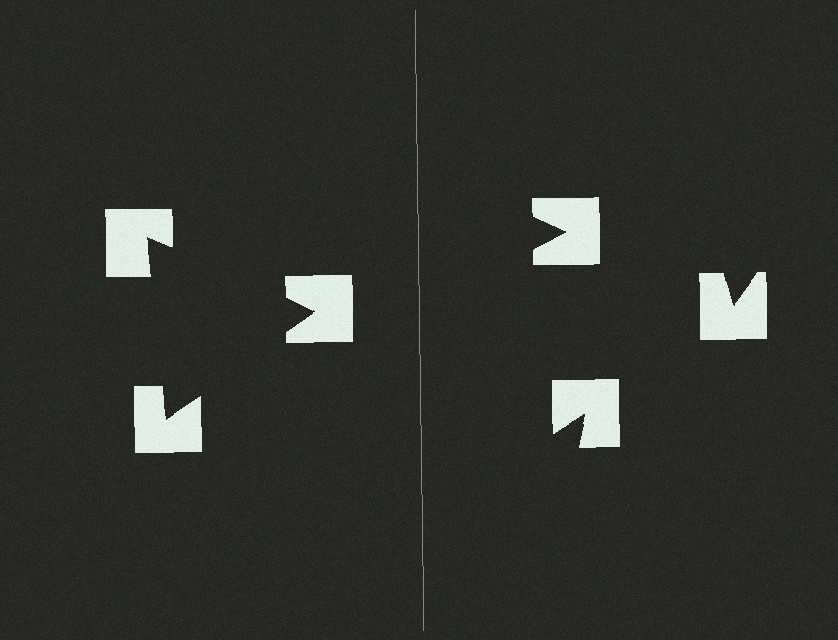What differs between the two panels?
The notched squares are positioned identically on both sides; only the wedge orientations differ. On the left they align to a triangle; on the right they are misaligned.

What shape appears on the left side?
An illusory triangle.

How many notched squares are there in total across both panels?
6 — 3 on each side.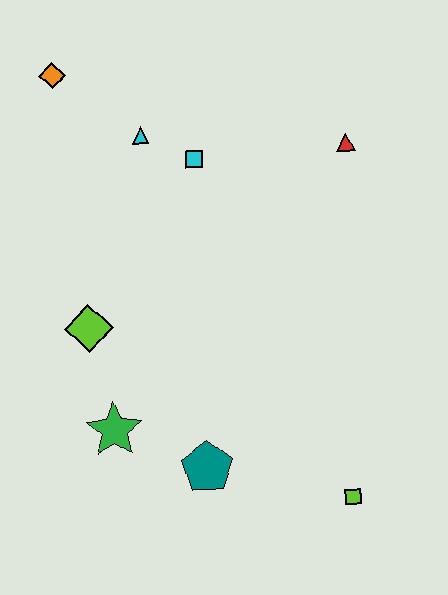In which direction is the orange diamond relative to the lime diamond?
The orange diamond is above the lime diamond.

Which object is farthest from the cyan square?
The lime square is farthest from the cyan square.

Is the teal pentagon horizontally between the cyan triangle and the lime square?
Yes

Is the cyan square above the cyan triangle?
No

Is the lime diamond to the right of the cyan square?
No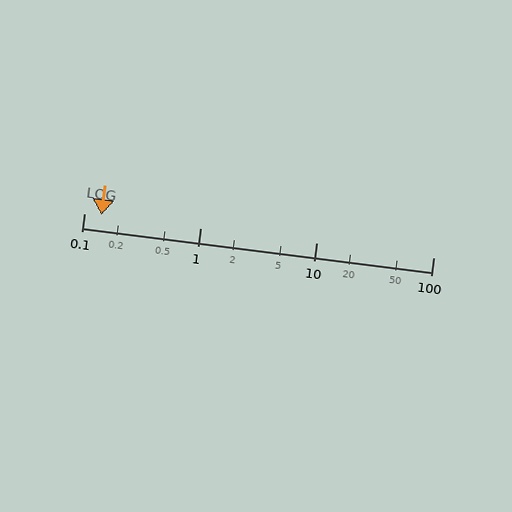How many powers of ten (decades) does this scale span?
The scale spans 3 decades, from 0.1 to 100.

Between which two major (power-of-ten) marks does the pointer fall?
The pointer is between 0.1 and 1.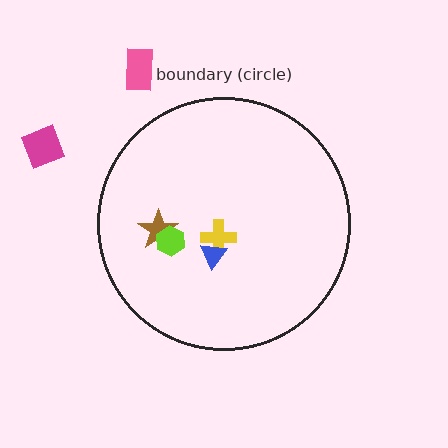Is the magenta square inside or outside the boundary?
Outside.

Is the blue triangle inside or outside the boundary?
Inside.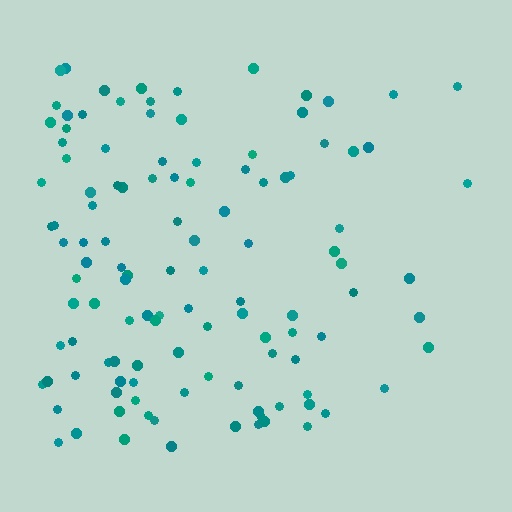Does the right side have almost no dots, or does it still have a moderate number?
Still a moderate number, just noticeably fewer than the left.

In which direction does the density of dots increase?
From right to left, with the left side densest.